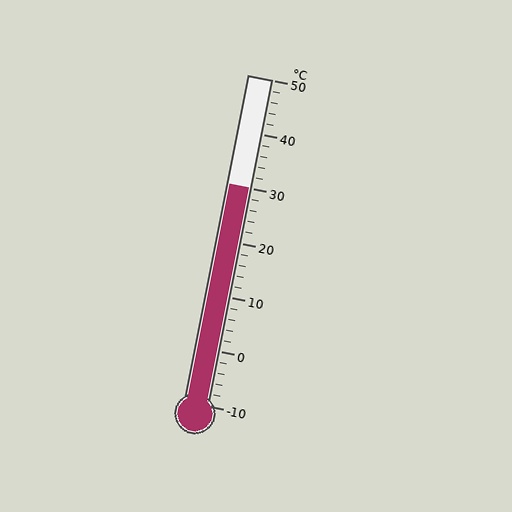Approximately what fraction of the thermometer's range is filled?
The thermometer is filled to approximately 65% of its range.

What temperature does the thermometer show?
The thermometer shows approximately 30°C.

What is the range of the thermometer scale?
The thermometer scale ranges from -10°C to 50°C.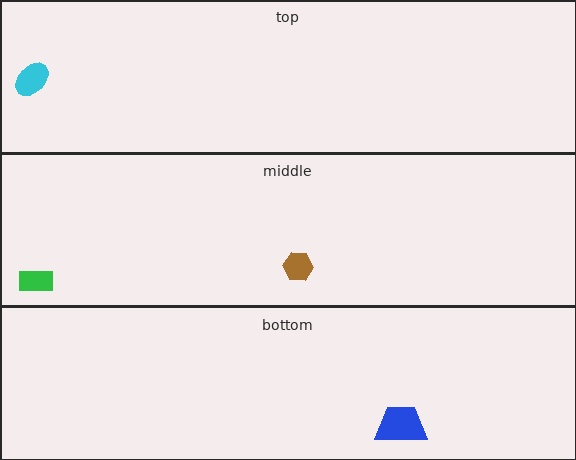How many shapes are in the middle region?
2.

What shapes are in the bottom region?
The blue trapezoid.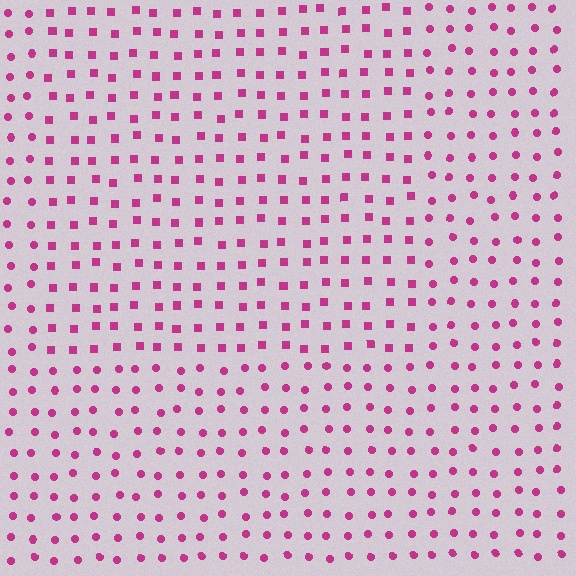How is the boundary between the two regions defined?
The boundary is defined by a change in element shape: squares inside vs. circles outside. All elements share the same color and spacing.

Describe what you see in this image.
The image is filled with small magenta elements arranged in a uniform grid. A rectangle-shaped region contains squares, while the surrounding area contains circles. The boundary is defined purely by the change in element shape.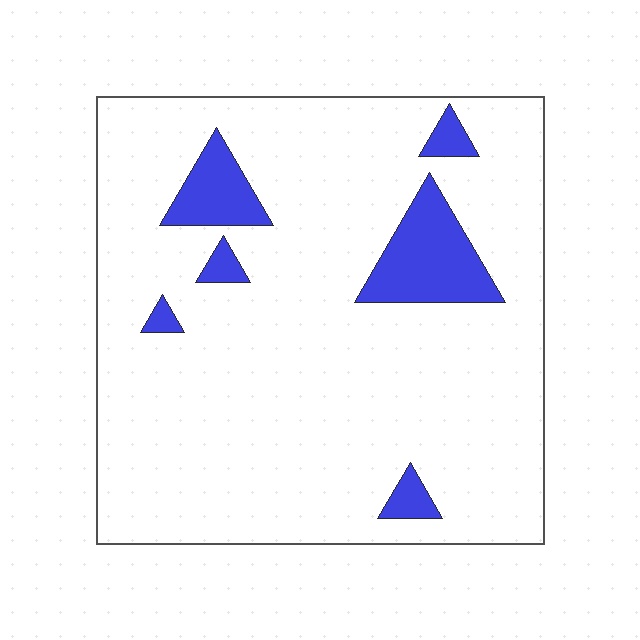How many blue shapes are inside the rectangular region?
6.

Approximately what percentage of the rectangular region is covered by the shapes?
Approximately 10%.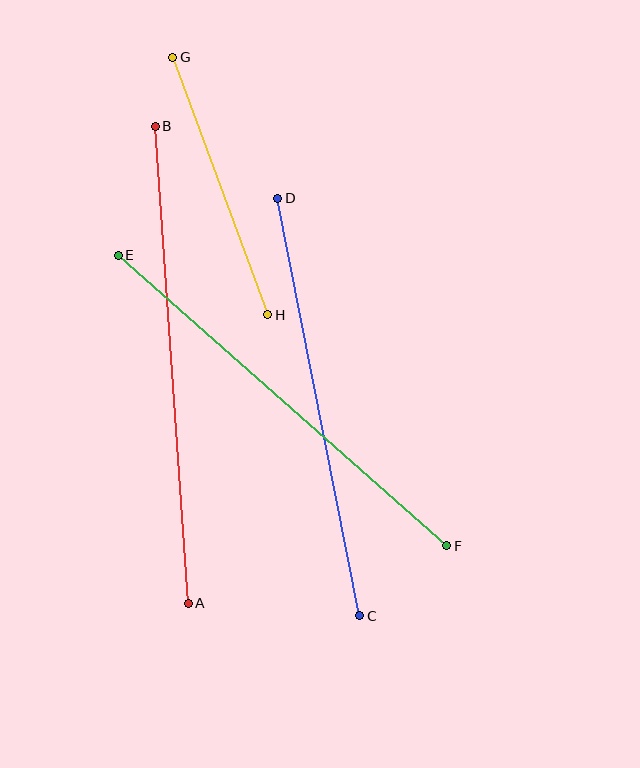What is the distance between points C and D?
The distance is approximately 426 pixels.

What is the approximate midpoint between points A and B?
The midpoint is at approximately (172, 365) pixels.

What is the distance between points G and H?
The distance is approximately 275 pixels.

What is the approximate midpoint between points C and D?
The midpoint is at approximately (319, 407) pixels.